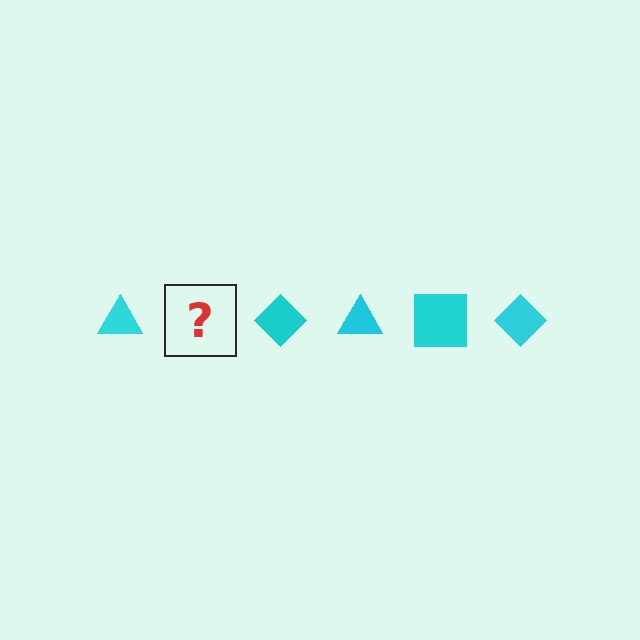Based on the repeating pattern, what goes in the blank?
The blank should be a cyan square.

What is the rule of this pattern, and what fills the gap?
The rule is that the pattern cycles through triangle, square, diamond shapes in cyan. The gap should be filled with a cyan square.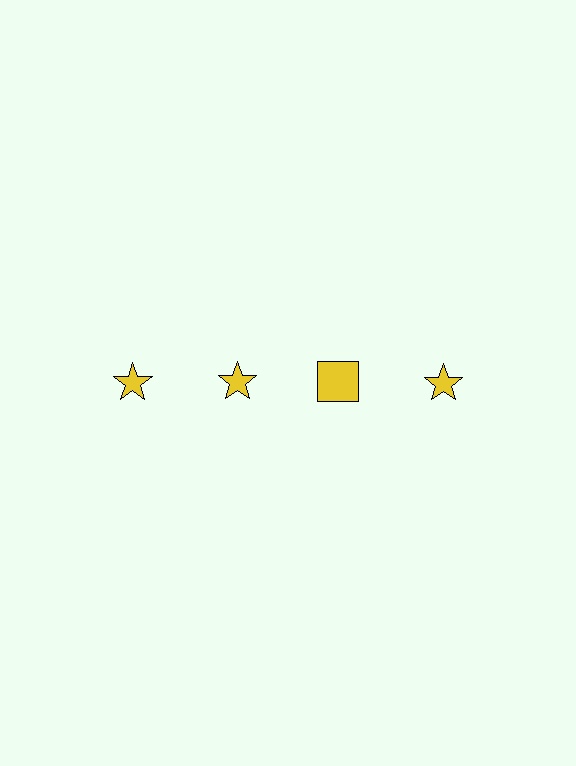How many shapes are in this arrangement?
There are 4 shapes arranged in a grid pattern.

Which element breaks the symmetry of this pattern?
The yellow square in the top row, center column breaks the symmetry. All other shapes are yellow stars.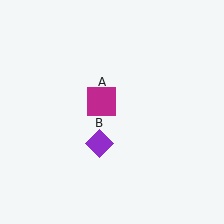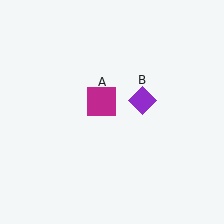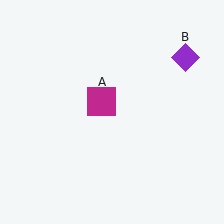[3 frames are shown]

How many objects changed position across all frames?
1 object changed position: purple diamond (object B).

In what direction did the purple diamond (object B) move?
The purple diamond (object B) moved up and to the right.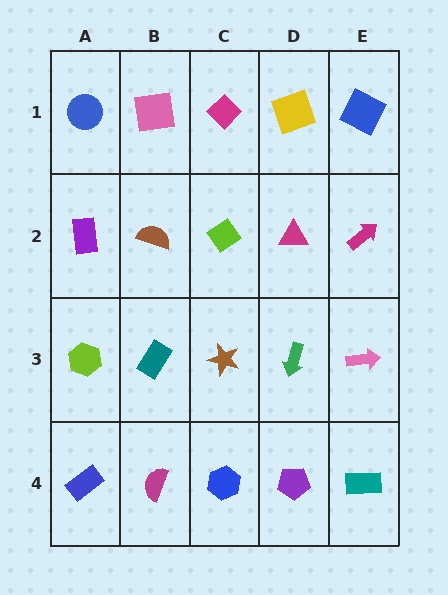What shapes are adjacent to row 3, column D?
A magenta triangle (row 2, column D), a purple pentagon (row 4, column D), a brown star (row 3, column C), a pink arrow (row 3, column E).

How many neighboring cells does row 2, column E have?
3.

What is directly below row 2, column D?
A green arrow.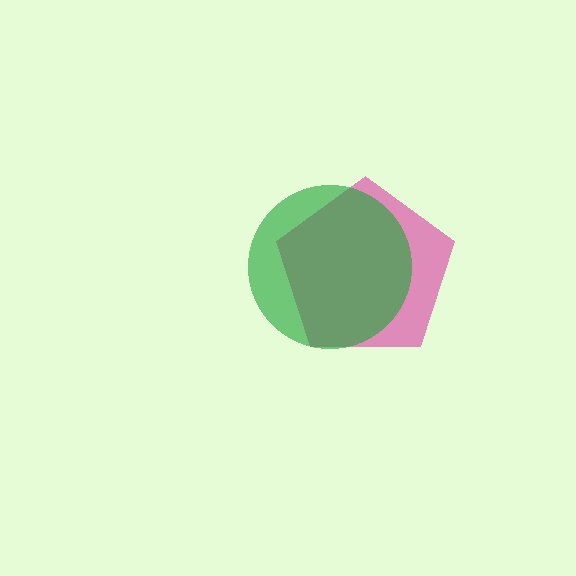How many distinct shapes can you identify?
There are 2 distinct shapes: a magenta pentagon, a green circle.